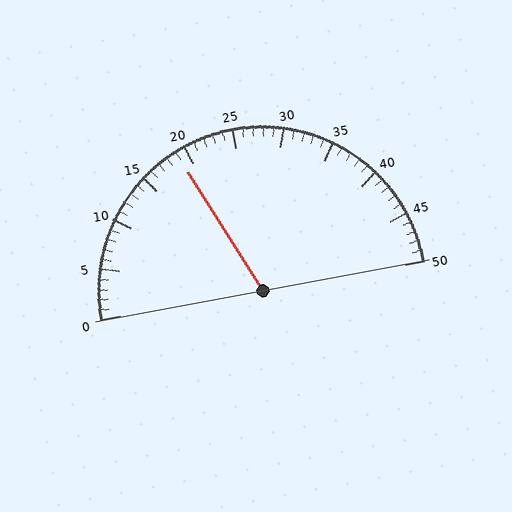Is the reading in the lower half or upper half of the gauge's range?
The reading is in the lower half of the range (0 to 50).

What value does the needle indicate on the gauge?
The needle indicates approximately 19.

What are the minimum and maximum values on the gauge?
The gauge ranges from 0 to 50.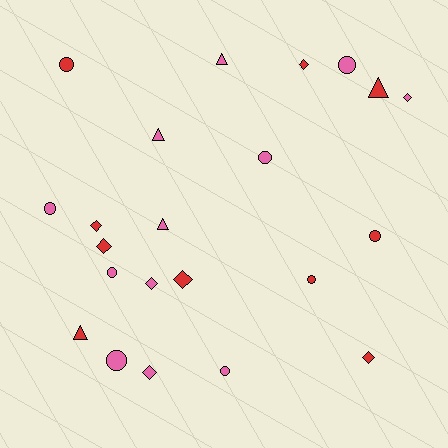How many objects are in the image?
There are 22 objects.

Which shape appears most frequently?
Circle, with 9 objects.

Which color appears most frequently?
Pink, with 12 objects.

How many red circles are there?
There are 3 red circles.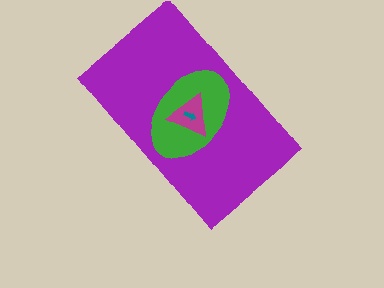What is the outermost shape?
The purple rectangle.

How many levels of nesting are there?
4.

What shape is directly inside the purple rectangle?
The green ellipse.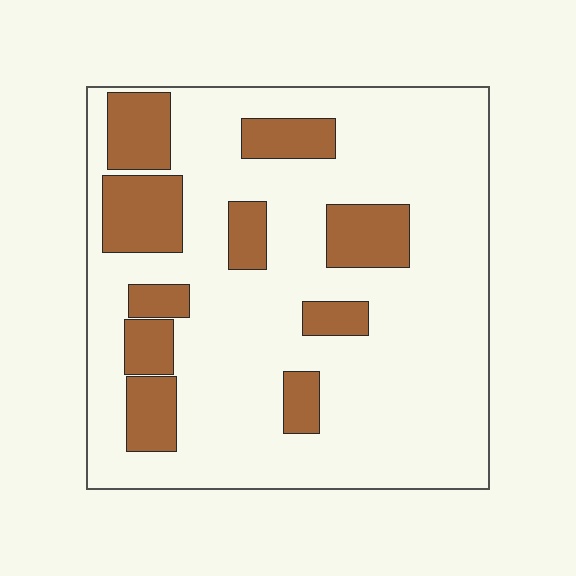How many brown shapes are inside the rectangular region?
10.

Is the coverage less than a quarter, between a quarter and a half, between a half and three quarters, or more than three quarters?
Less than a quarter.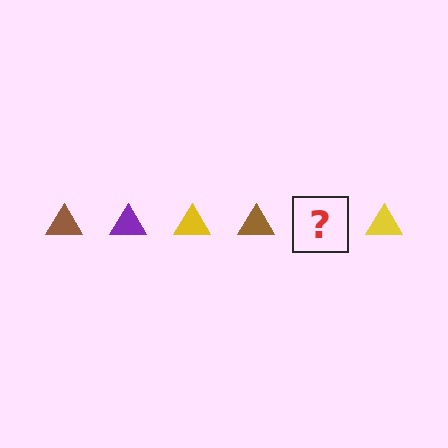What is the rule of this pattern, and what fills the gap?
The rule is that the pattern cycles through brown, purple, yellow triangles. The gap should be filled with a purple triangle.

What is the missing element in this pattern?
The missing element is a purple triangle.